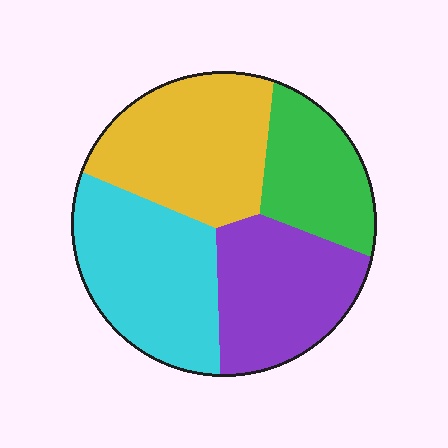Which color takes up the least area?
Green, at roughly 20%.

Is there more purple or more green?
Purple.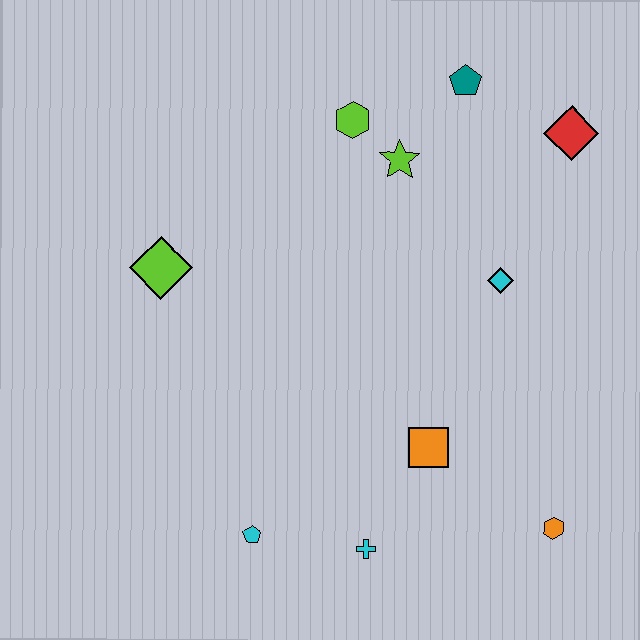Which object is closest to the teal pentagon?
The lime star is closest to the teal pentagon.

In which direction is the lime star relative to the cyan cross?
The lime star is above the cyan cross.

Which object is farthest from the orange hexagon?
The lime diamond is farthest from the orange hexagon.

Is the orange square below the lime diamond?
Yes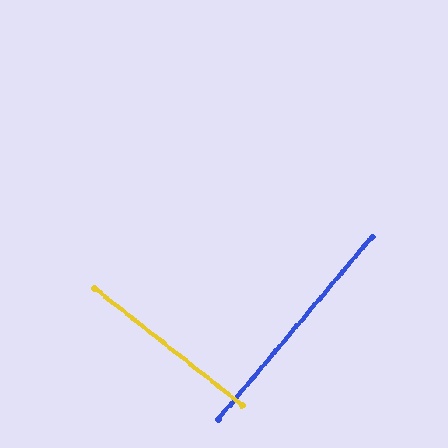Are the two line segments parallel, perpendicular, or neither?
Perpendicular — they meet at approximately 88°.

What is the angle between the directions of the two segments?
Approximately 88 degrees.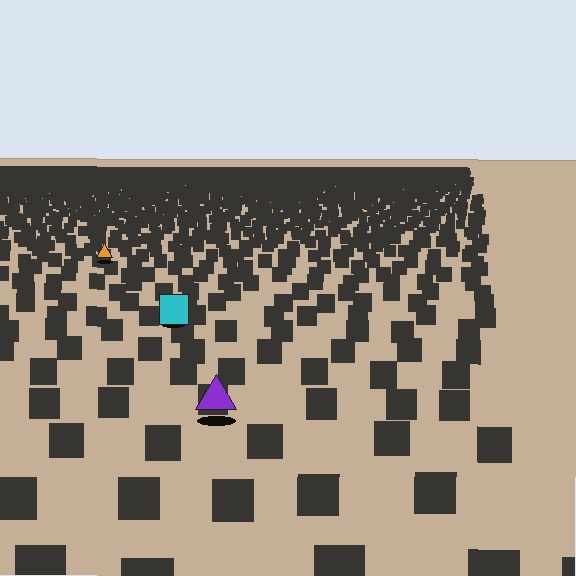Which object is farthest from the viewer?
The orange triangle is farthest from the viewer. It appears smaller and the ground texture around it is denser.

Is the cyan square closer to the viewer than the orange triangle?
Yes. The cyan square is closer — you can tell from the texture gradient: the ground texture is coarser near it.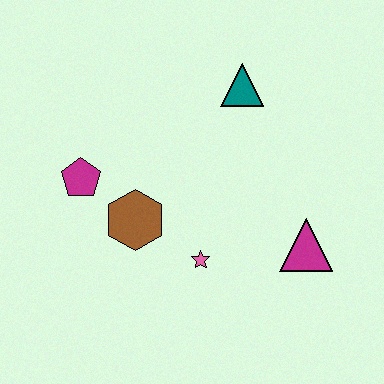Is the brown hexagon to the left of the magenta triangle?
Yes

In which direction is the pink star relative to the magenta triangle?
The pink star is to the left of the magenta triangle.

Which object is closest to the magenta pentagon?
The brown hexagon is closest to the magenta pentagon.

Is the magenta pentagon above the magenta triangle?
Yes